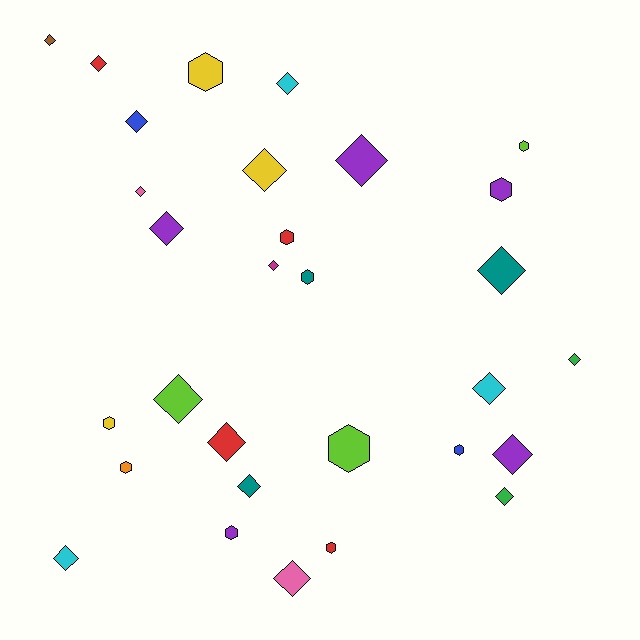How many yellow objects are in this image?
There are 3 yellow objects.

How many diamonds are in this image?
There are 19 diamonds.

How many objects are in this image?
There are 30 objects.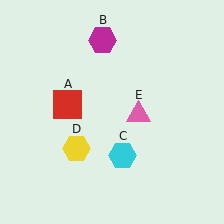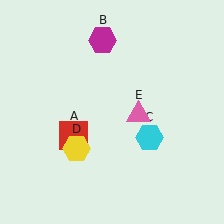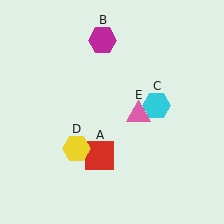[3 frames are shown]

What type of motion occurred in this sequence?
The red square (object A), cyan hexagon (object C) rotated counterclockwise around the center of the scene.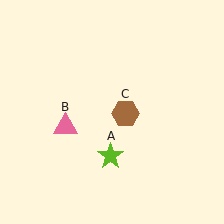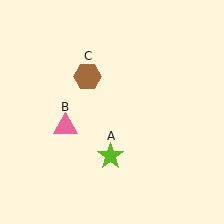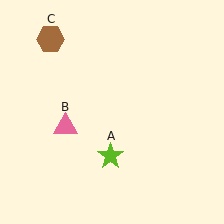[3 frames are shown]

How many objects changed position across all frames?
1 object changed position: brown hexagon (object C).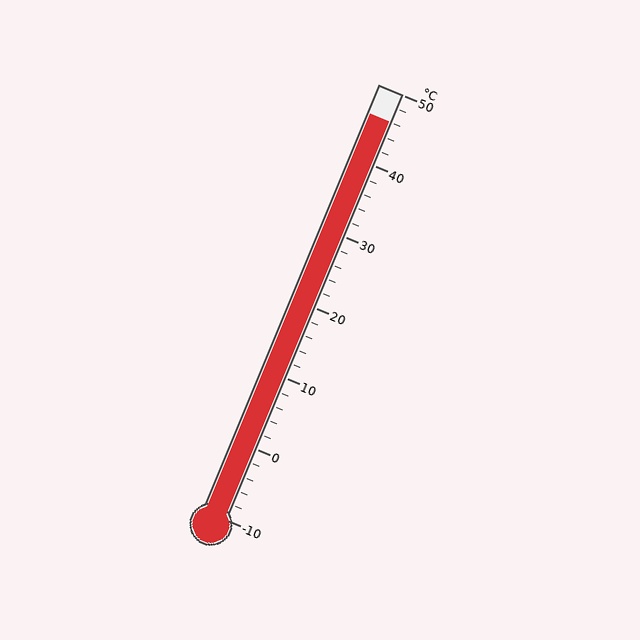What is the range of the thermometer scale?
The thermometer scale ranges from -10°C to 50°C.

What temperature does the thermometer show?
The thermometer shows approximately 46°C.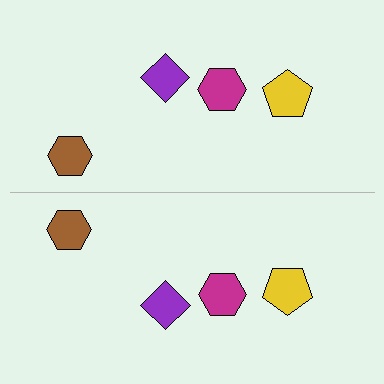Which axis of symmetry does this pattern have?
The pattern has a horizontal axis of symmetry running through the center of the image.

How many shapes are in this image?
There are 8 shapes in this image.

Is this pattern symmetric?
Yes, this pattern has bilateral (reflection) symmetry.